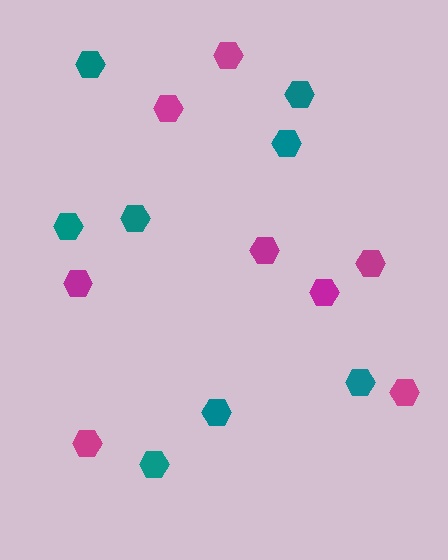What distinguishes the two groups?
There are 2 groups: one group of teal hexagons (8) and one group of magenta hexagons (8).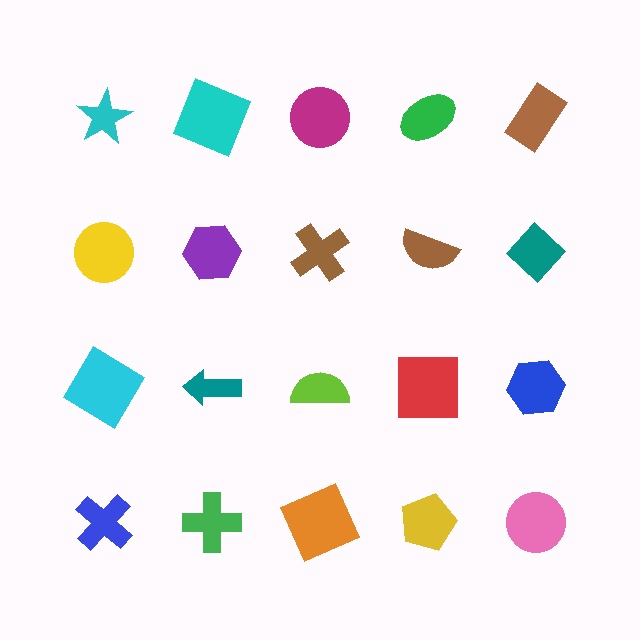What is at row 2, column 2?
A purple hexagon.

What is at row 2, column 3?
A brown cross.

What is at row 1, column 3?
A magenta circle.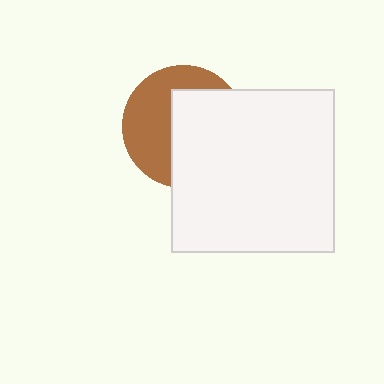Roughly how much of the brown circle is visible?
About half of it is visible (roughly 47%).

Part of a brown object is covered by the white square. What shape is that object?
It is a circle.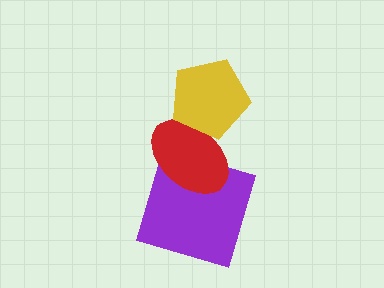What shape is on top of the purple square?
The red ellipse is on top of the purple square.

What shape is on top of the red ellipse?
The yellow pentagon is on top of the red ellipse.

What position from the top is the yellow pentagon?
The yellow pentagon is 1st from the top.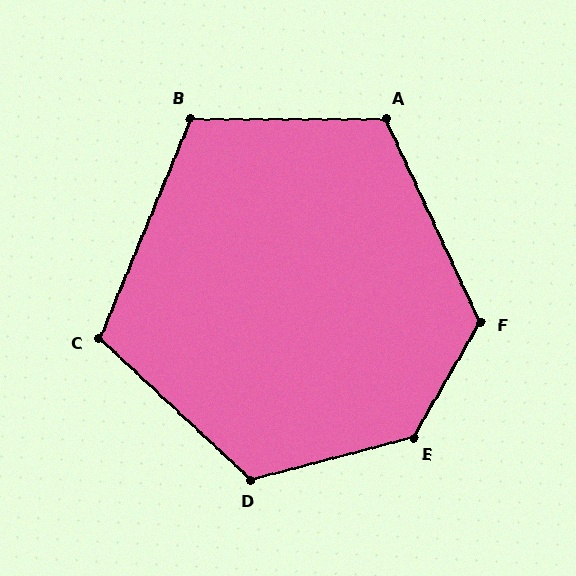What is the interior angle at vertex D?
Approximately 123 degrees (obtuse).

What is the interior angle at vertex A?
Approximately 115 degrees (obtuse).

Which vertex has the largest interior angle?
E, at approximately 135 degrees.